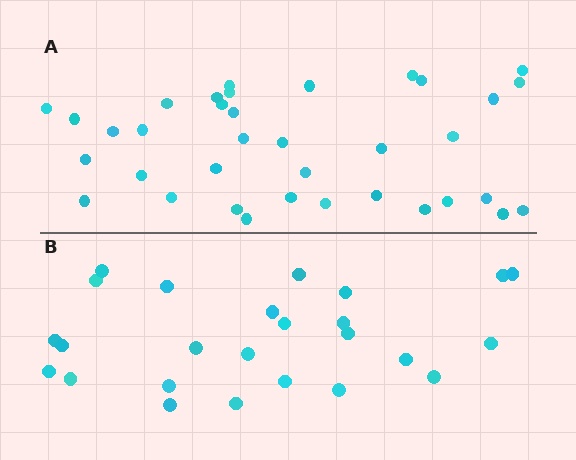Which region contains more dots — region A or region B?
Region A (the top region) has more dots.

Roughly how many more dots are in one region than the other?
Region A has roughly 12 or so more dots than region B.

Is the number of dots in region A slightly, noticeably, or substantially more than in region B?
Region A has noticeably more, but not dramatically so. The ratio is roughly 1.4 to 1.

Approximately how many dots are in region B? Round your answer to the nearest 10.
About 20 dots. (The exact count is 25, which rounds to 20.)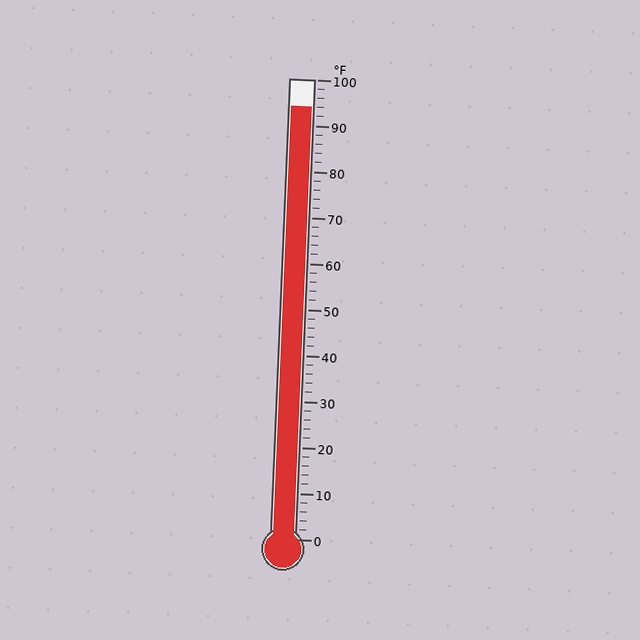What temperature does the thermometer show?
The thermometer shows approximately 94°F.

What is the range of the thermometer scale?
The thermometer scale ranges from 0°F to 100°F.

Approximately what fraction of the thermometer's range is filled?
The thermometer is filled to approximately 95% of its range.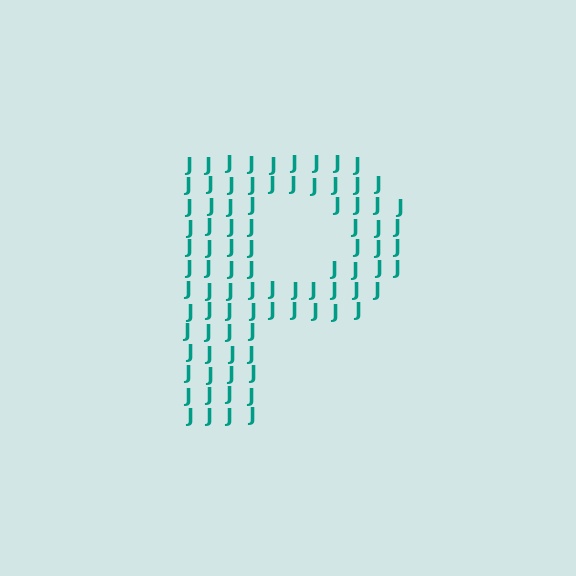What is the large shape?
The large shape is the letter P.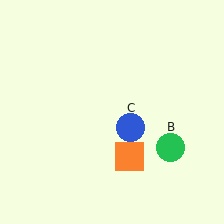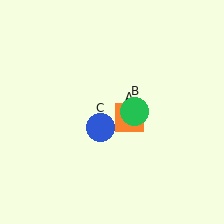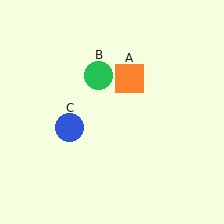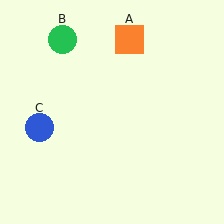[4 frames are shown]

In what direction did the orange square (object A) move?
The orange square (object A) moved up.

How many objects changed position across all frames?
3 objects changed position: orange square (object A), green circle (object B), blue circle (object C).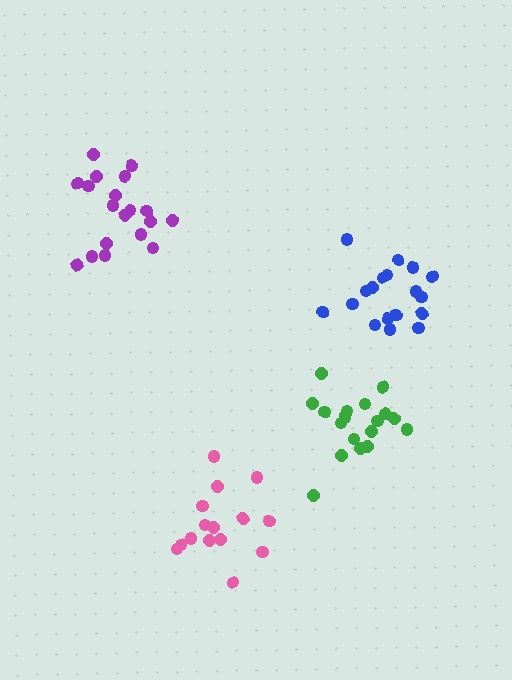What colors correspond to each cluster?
The clusters are colored: pink, purple, blue, green.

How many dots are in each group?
Group 1: 15 dots, Group 2: 19 dots, Group 3: 18 dots, Group 4: 18 dots (70 total).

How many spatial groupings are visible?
There are 4 spatial groupings.